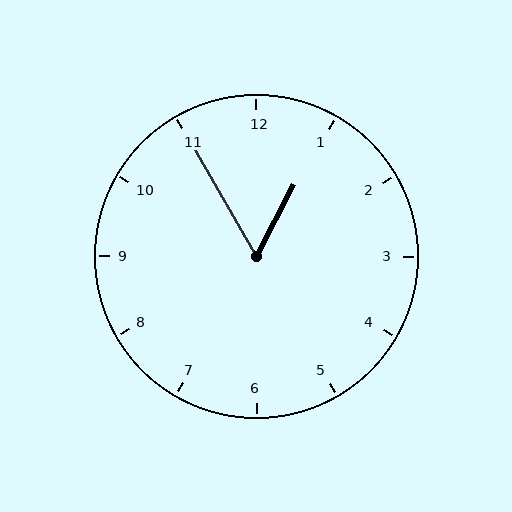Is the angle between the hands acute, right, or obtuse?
It is acute.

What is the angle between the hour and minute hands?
Approximately 58 degrees.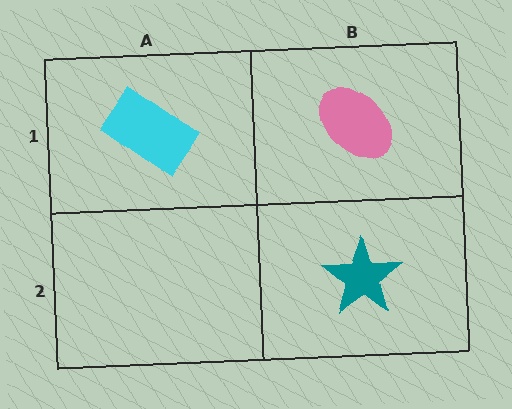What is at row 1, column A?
A cyan rectangle.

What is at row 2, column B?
A teal star.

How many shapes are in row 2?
1 shape.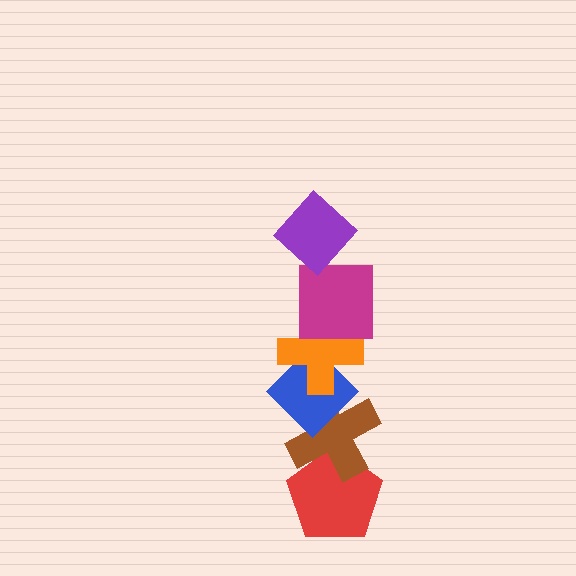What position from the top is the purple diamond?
The purple diamond is 1st from the top.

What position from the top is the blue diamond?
The blue diamond is 4th from the top.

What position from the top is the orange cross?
The orange cross is 3rd from the top.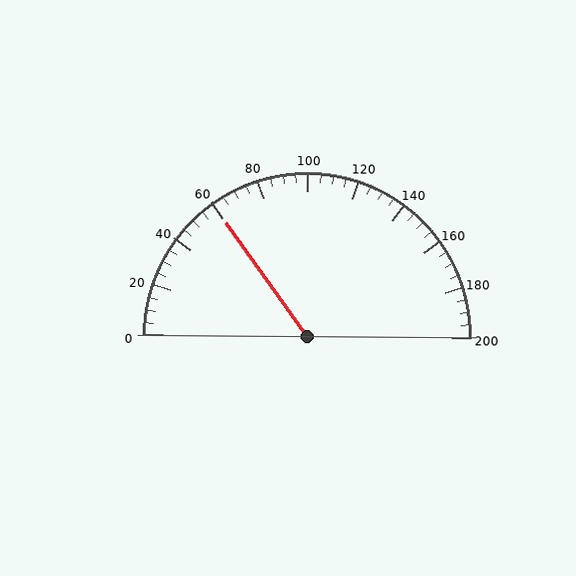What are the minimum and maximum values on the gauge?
The gauge ranges from 0 to 200.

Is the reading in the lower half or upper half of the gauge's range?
The reading is in the lower half of the range (0 to 200).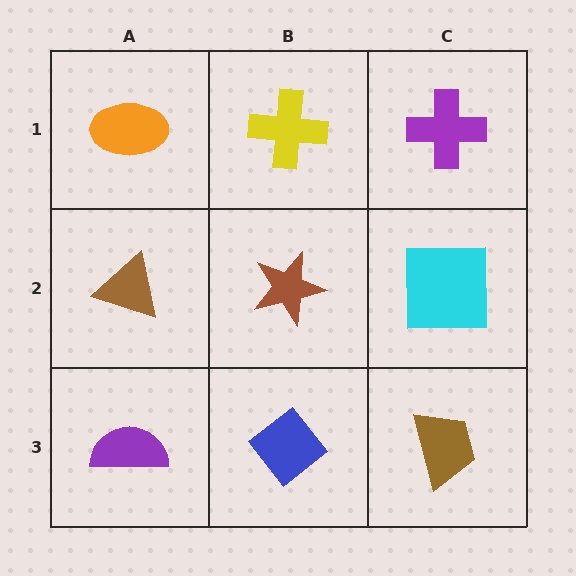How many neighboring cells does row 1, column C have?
2.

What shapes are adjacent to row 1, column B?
A brown star (row 2, column B), an orange ellipse (row 1, column A), a purple cross (row 1, column C).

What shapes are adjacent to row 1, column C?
A cyan square (row 2, column C), a yellow cross (row 1, column B).